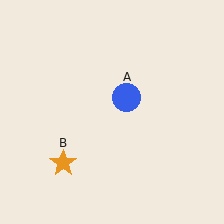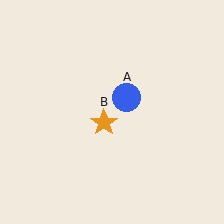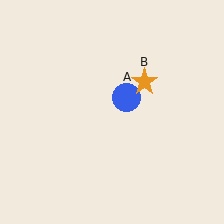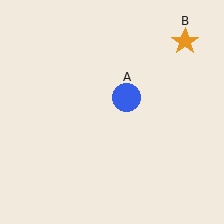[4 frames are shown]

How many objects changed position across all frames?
1 object changed position: orange star (object B).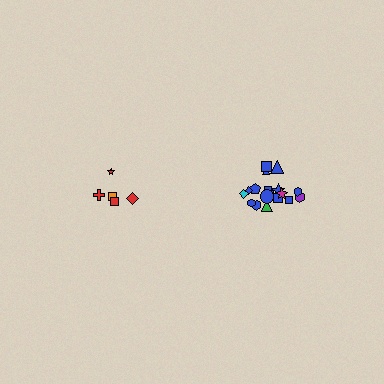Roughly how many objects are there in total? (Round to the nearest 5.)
Roughly 25 objects in total.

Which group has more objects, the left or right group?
The right group.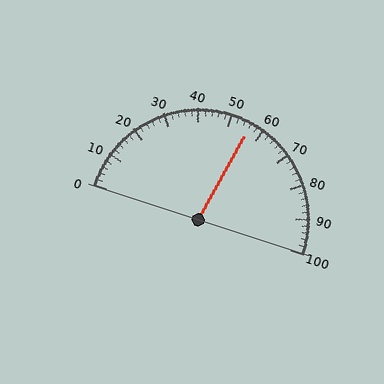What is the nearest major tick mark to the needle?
The nearest major tick mark is 60.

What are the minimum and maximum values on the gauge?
The gauge ranges from 0 to 100.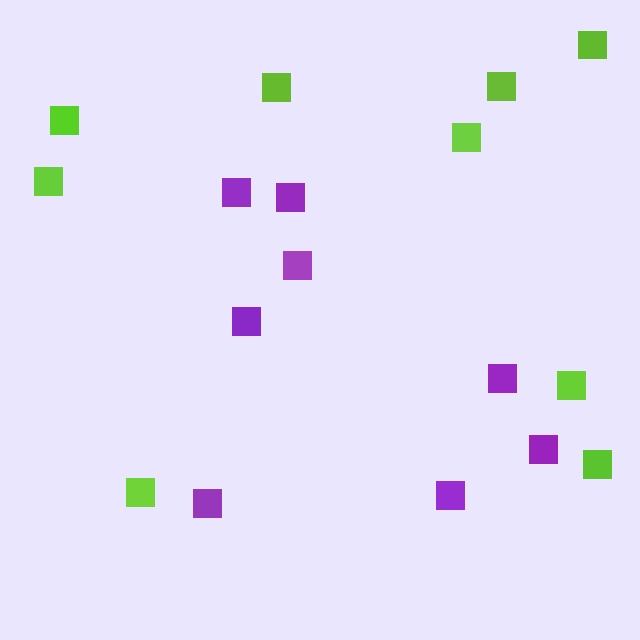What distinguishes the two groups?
There are 2 groups: one group of lime squares (9) and one group of purple squares (8).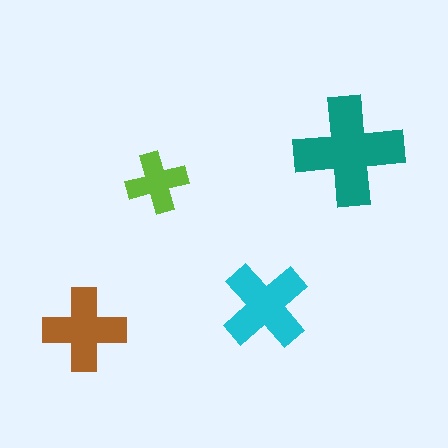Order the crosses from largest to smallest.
the teal one, the cyan one, the brown one, the lime one.